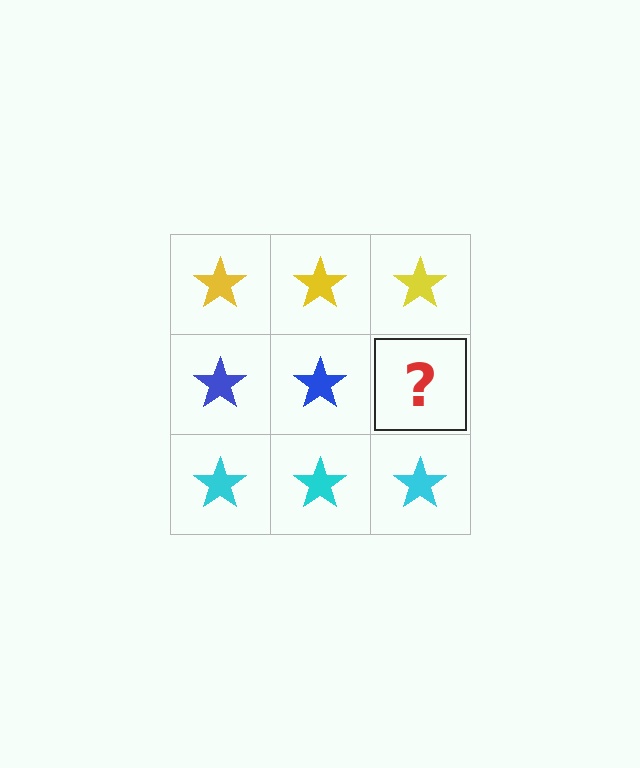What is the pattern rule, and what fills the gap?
The rule is that each row has a consistent color. The gap should be filled with a blue star.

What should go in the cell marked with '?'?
The missing cell should contain a blue star.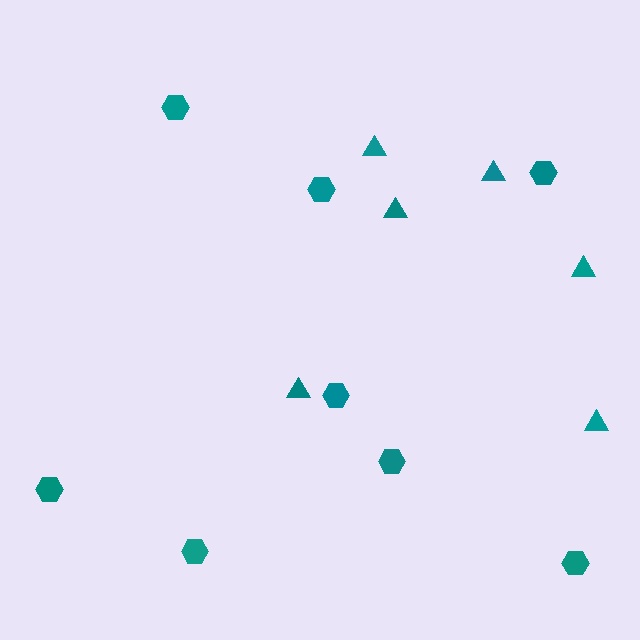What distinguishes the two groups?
There are 2 groups: one group of hexagons (8) and one group of triangles (6).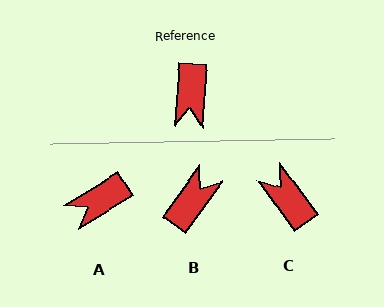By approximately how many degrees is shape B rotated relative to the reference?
Approximately 149 degrees counter-clockwise.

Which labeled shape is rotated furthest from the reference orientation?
B, about 149 degrees away.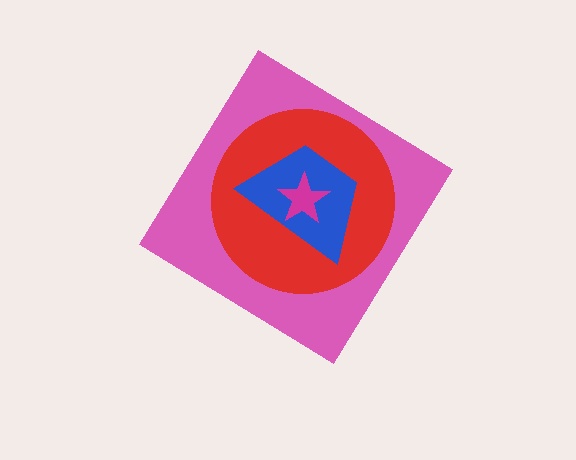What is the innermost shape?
The magenta star.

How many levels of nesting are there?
4.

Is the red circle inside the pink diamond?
Yes.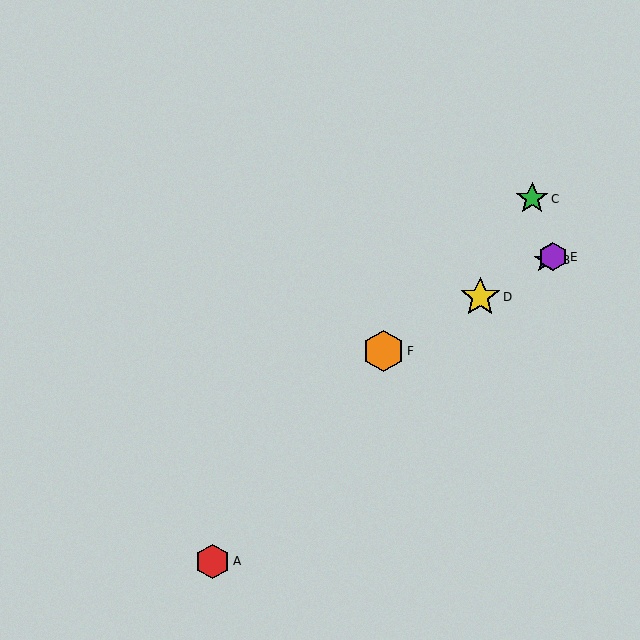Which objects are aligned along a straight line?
Objects B, D, E, F are aligned along a straight line.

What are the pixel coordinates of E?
Object E is at (553, 257).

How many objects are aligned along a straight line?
4 objects (B, D, E, F) are aligned along a straight line.